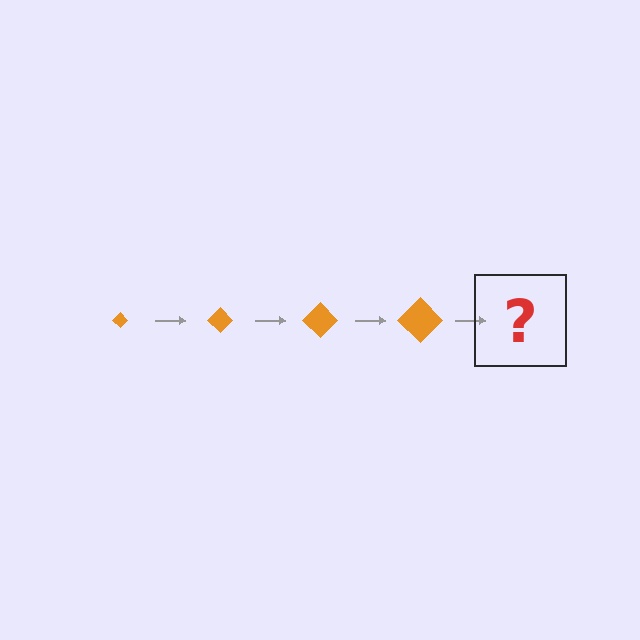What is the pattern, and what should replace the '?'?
The pattern is that the diamond gets progressively larger each step. The '?' should be an orange diamond, larger than the previous one.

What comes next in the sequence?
The next element should be an orange diamond, larger than the previous one.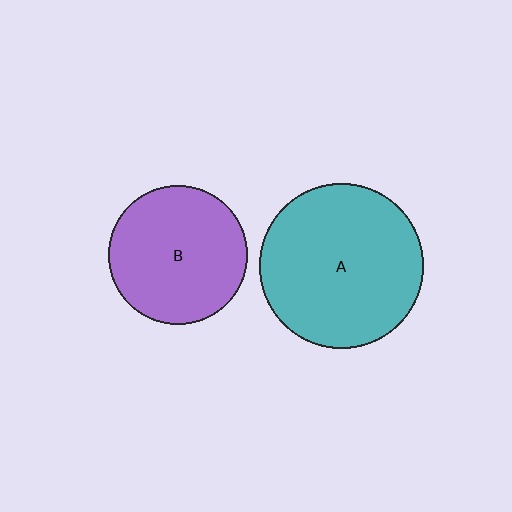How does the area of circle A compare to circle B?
Approximately 1.4 times.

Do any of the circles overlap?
No, none of the circles overlap.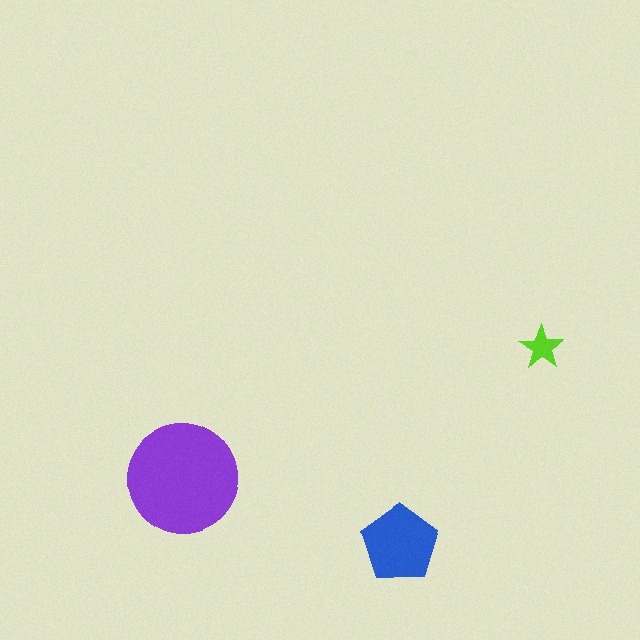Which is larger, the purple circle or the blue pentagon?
The purple circle.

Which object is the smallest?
The lime star.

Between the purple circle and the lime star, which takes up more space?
The purple circle.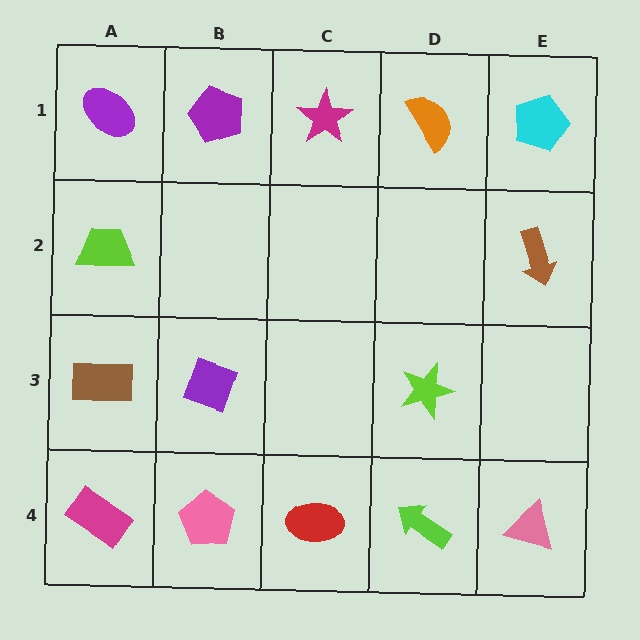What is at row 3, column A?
A brown rectangle.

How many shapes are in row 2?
2 shapes.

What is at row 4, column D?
A lime arrow.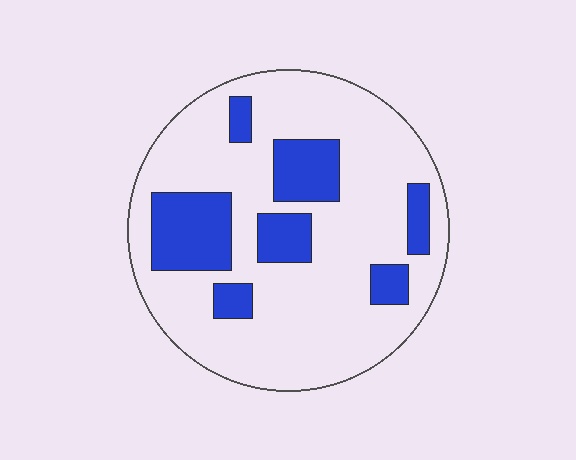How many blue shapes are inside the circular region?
7.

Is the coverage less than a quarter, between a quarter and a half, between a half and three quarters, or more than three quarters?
Less than a quarter.